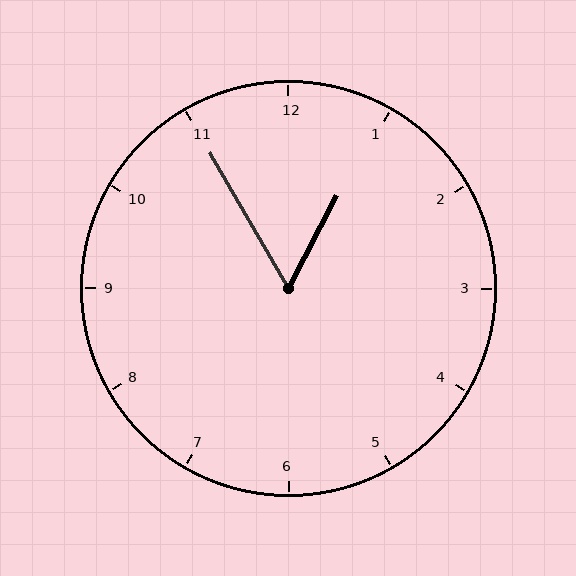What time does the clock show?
12:55.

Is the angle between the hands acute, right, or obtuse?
It is acute.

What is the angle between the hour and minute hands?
Approximately 58 degrees.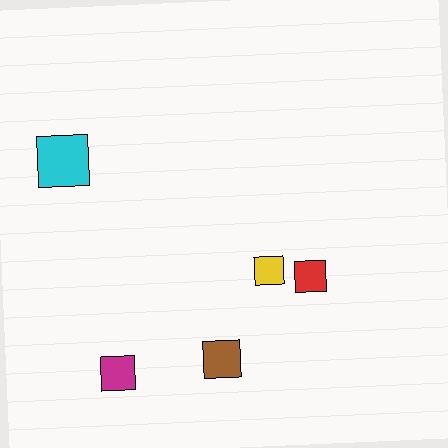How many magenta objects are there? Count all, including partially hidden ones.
There is 1 magenta object.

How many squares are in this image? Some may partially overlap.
There are 5 squares.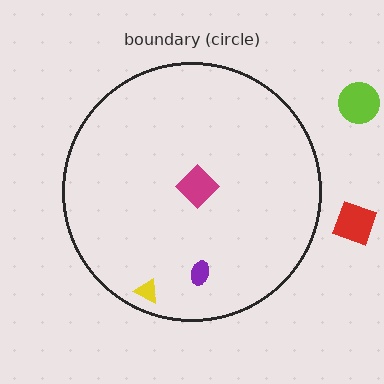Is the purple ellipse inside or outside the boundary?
Inside.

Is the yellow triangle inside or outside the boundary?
Inside.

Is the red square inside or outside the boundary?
Outside.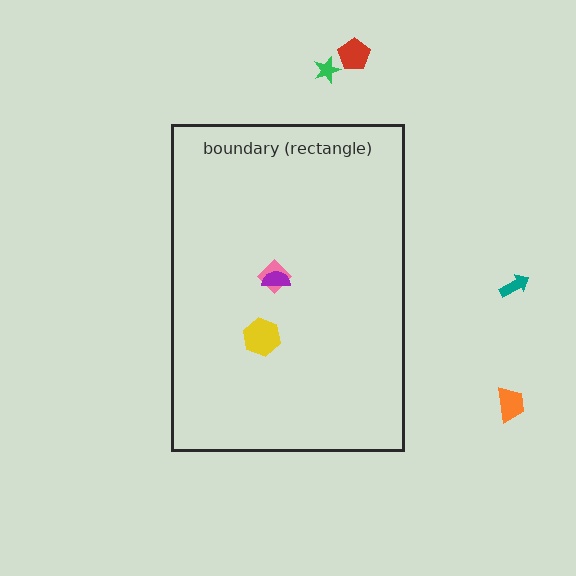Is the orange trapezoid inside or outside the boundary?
Outside.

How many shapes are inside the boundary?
3 inside, 4 outside.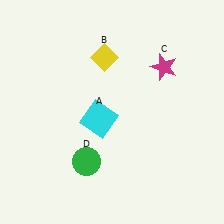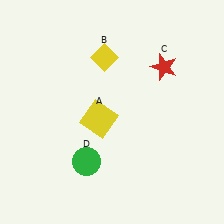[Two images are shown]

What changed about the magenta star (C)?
In Image 1, C is magenta. In Image 2, it changed to red.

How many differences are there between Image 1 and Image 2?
There are 2 differences between the two images.